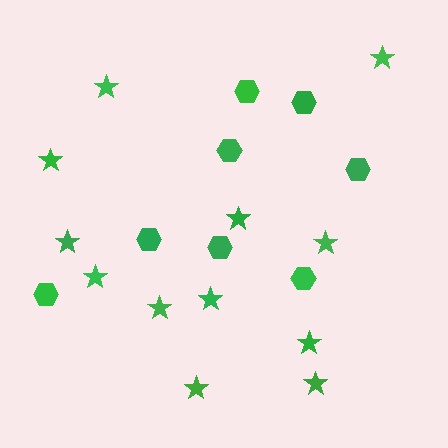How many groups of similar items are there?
There are 2 groups: one group of hexagons (8) and one group of stars (12).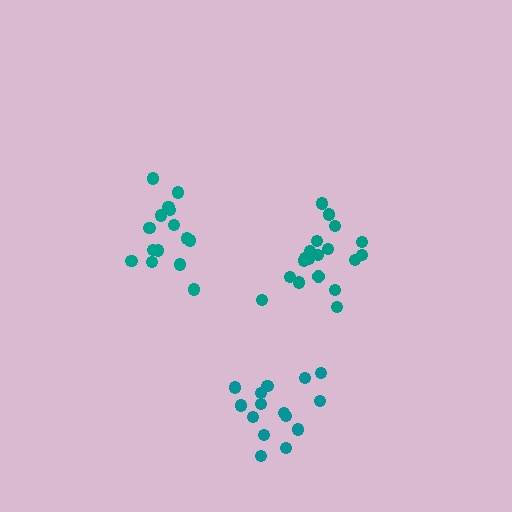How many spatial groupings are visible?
There are 3 spatial groupings.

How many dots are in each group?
Group 1: 15 dots, Group 2: 19 dots, Group 3: 15 dots (49 total).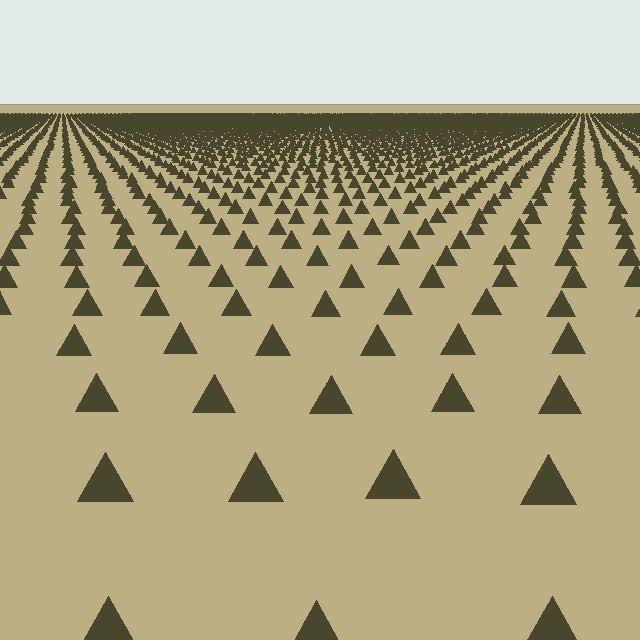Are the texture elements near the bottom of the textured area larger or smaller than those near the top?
Larger. Near the bottom, elements are closer to the viewer and appear at a bigger on-screen size.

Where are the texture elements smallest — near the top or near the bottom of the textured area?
Near the top.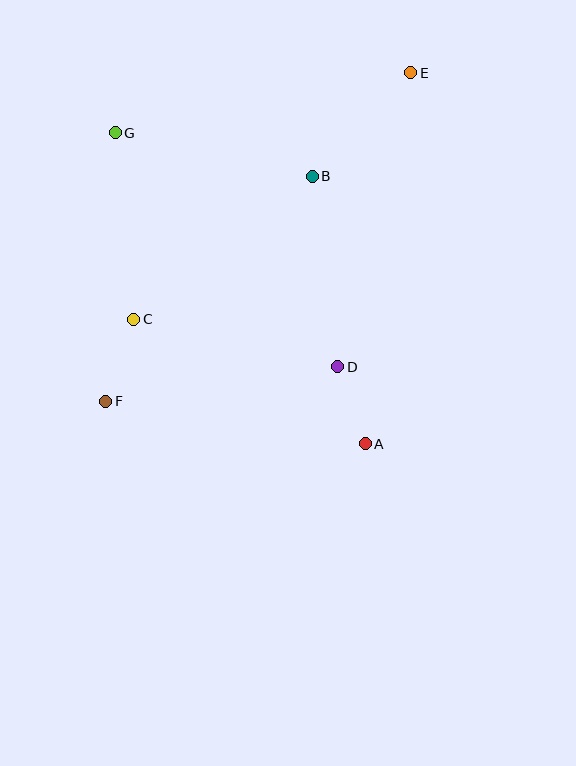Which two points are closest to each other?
Points A and D are closest to each other.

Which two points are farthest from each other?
Points E and F are farthest from each other.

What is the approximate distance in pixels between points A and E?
The distance between A and E is approximately 374 pixels.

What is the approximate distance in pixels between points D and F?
The distance between D and F is approximately 234 pixels.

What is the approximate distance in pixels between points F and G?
The distance between F and G is approximately 269 pixels.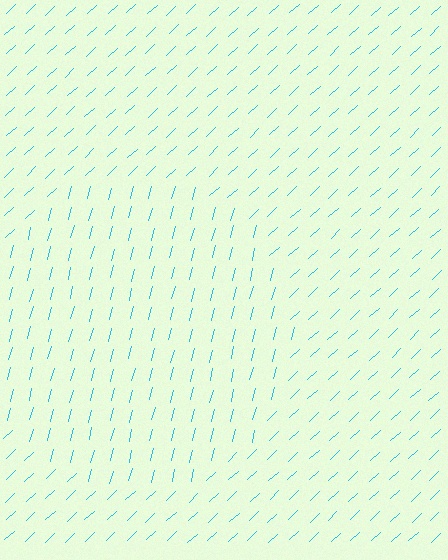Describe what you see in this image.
The image is filled with small cyan line segments. A circle region in the image has lines oriented differently from the surrounding lines, creating a visible texture boundary.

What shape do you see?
I see a circle.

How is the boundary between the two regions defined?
The boundary is defined purely by a change in line orientation (approximately 33 degrees difference). All lines are the same color and thickness.